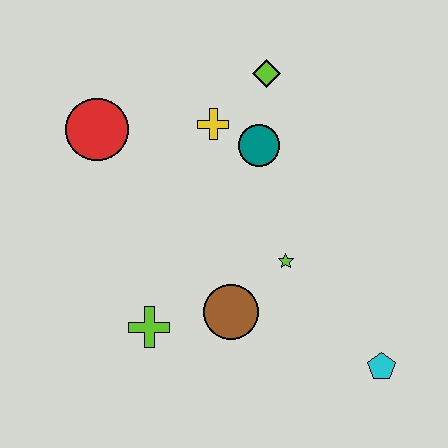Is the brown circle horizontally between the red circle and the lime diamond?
Yes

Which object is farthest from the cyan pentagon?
The red circle is farthest from the cyan pentagon.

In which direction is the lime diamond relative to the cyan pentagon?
The lime diamond is above the cyan pentagon.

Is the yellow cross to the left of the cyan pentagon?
Yes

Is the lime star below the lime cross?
No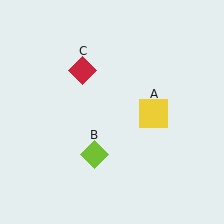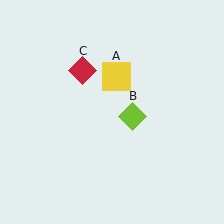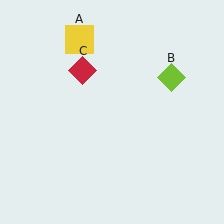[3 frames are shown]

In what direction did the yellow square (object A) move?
The yellow square (object A) moved up and to the left.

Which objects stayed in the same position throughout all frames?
Red diamond (object C) remained stationary.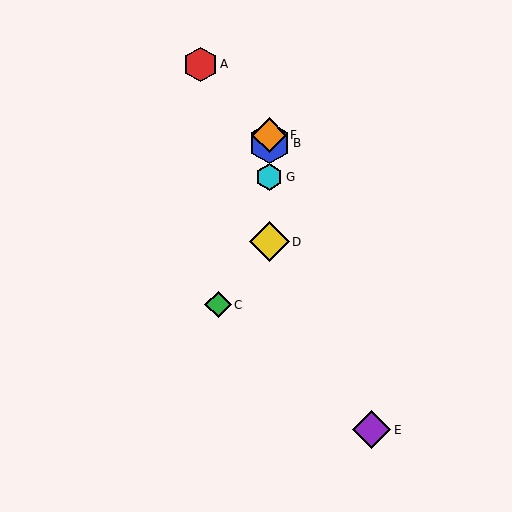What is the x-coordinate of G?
Object G is at x≈269.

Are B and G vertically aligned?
Yes, both are at x≈269.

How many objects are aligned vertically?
4 objects (B, D, F, G) are aligned vertically.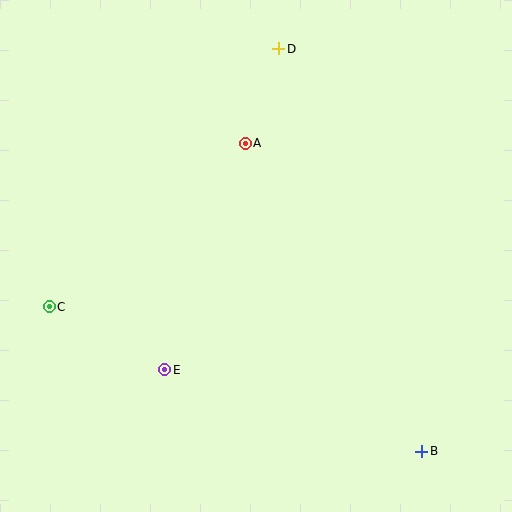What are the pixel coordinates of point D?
Point D is at (279, 49).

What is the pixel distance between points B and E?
The distance between B and E is 270 pixels.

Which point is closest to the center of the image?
Point A at (245, 143) is closest to the center.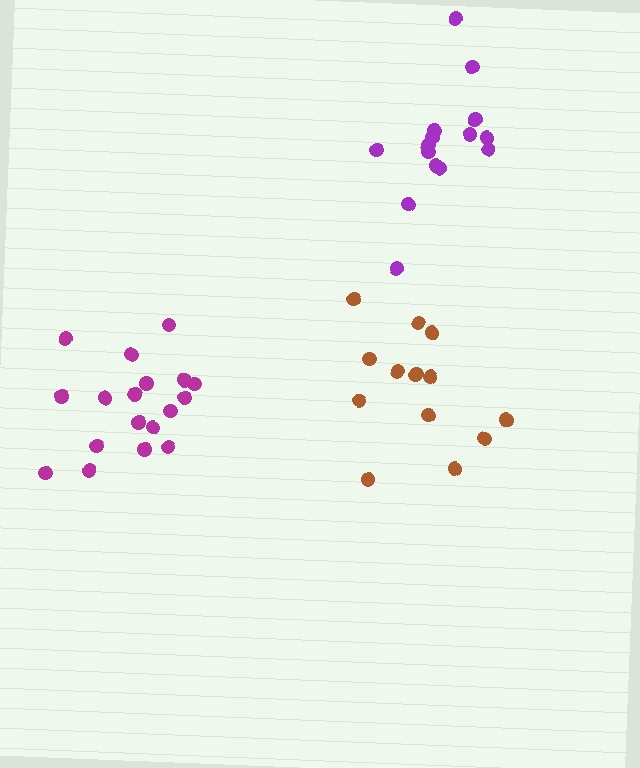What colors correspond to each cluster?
The clusters are colored: brown, purple, magenta.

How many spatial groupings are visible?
There are 3 spatial groupings.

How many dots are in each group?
Group 1: 13 dots, Group 2: 15 dots, Group 3: 18 dots (46 total).